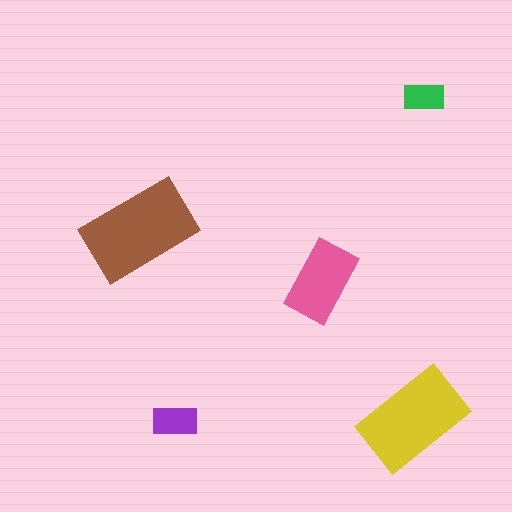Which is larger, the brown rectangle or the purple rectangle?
The brown one.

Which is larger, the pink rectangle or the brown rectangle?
The brown one.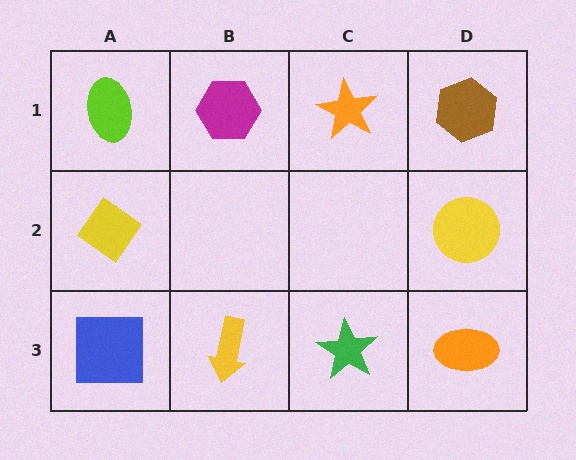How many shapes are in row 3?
4 shapes.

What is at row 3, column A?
A blue square.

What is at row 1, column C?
An orange star.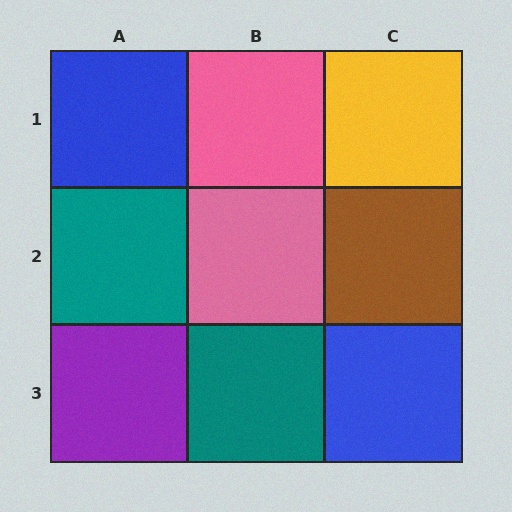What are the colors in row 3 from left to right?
Purple, teal, blue.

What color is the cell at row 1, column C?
Yellow.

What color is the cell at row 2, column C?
Brown.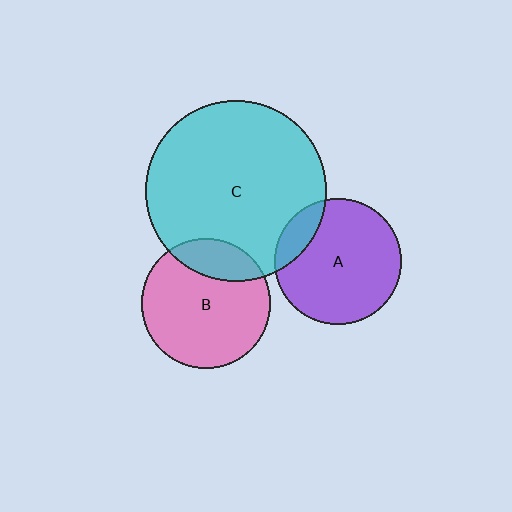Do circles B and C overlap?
Yes.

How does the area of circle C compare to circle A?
Approximately 2.0 times.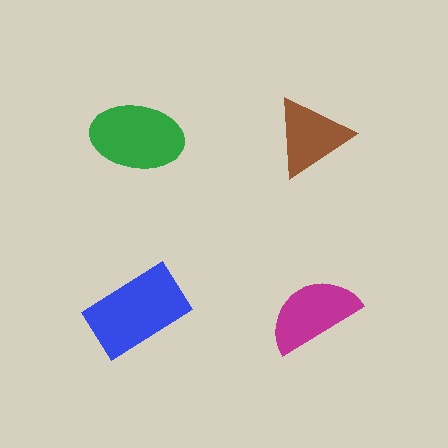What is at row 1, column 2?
A brown triangle.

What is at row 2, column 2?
A magenta semicircle.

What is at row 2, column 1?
A blue rectangle.